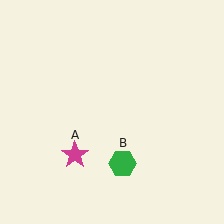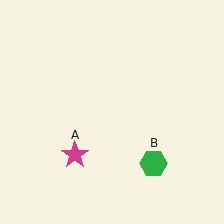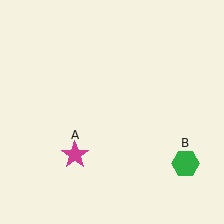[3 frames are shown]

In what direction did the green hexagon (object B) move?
The green hexagon (object B) moved right.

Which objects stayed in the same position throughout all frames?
Magenta star (object A) remained stationary.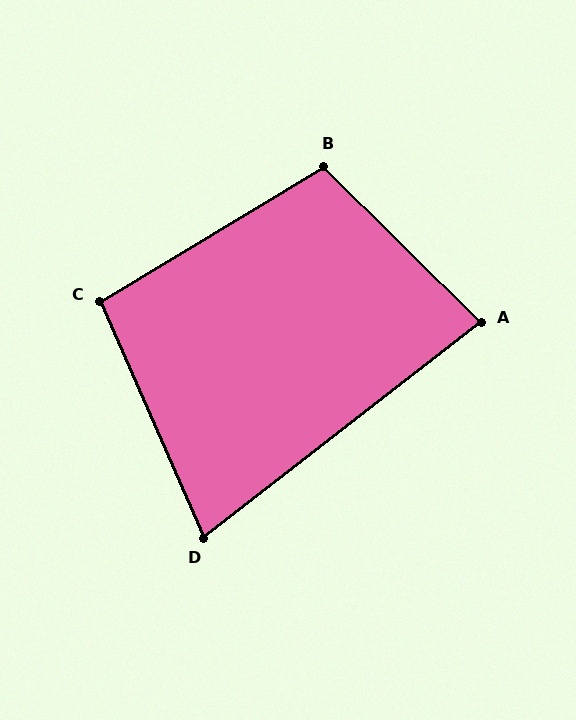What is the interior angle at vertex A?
Approximately 83 degrees (acute).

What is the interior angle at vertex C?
Approximately 97 degrees (obtuse).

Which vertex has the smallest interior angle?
D, at approximately 76 degrees.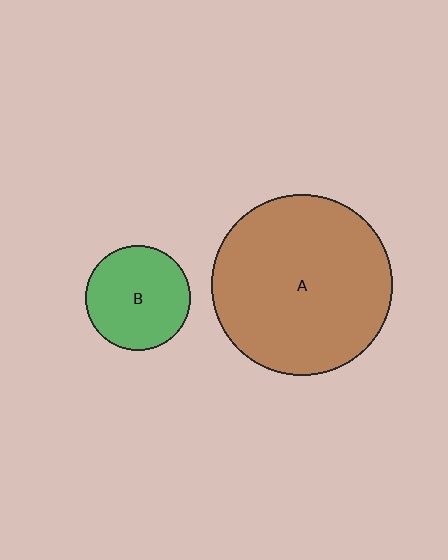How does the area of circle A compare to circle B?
Approximately 2.9 times.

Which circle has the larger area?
Circle A (brown).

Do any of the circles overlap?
No, none of the circles overlap.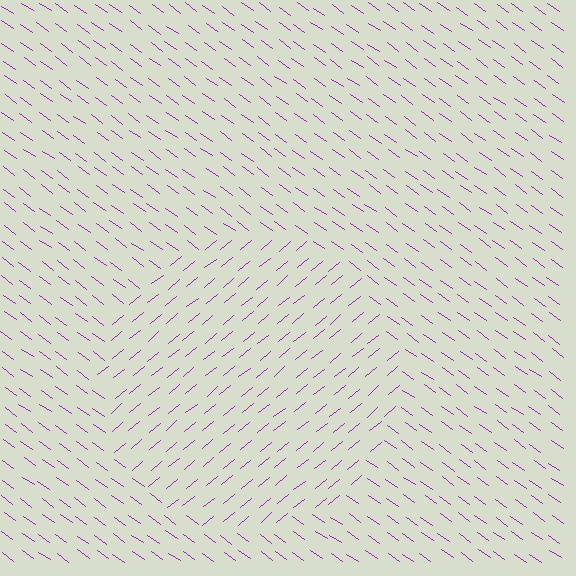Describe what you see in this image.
The image is filled with small purple line segments. A circle region in the image has lines oriented differently from the surrounding lines, creating a visible texture boundary.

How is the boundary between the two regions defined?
The boundary is defined purely by a change in line orientation (approximately 75 degrees difference). All lines are the same color and thickness.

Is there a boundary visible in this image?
Yes, there is a texture boundary formed by a change in line orientation.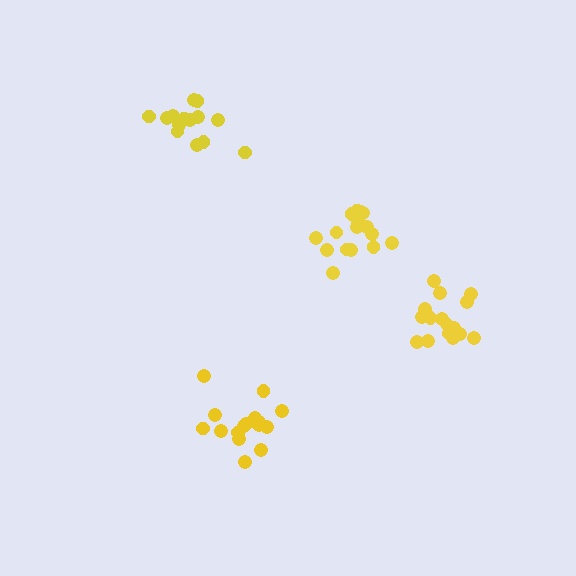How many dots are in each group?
Group 1: 17 dots, Group 2: 17 dots, Group 3: 18 dots, Group 4: 15 dots (67 total).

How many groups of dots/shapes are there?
There are 4 groups.